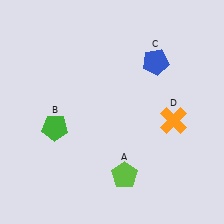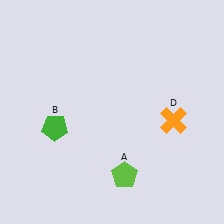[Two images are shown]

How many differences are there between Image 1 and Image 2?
There is 1 difference between the two images.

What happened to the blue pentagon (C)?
The blue pentagon (C) was removed in Image 2. It was in the top-right area of Image 1.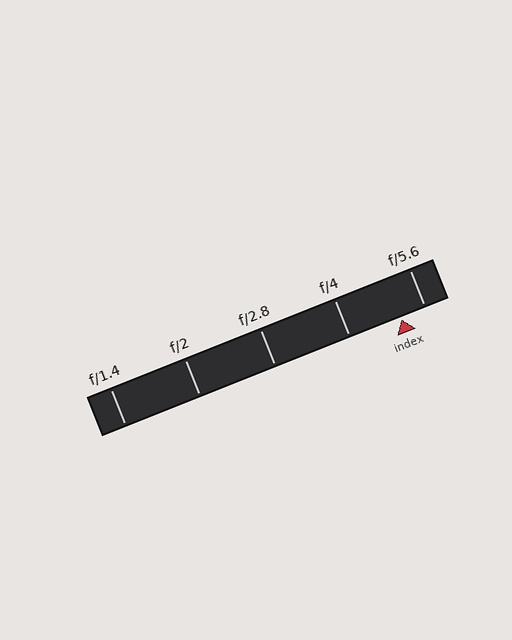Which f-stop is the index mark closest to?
The index mark is closest to f/5.6.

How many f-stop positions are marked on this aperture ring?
There are 5 f-stop positions marked.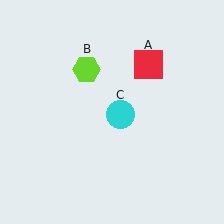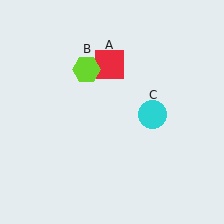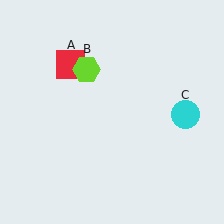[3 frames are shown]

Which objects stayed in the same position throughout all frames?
Lime hexagon (object B) remained stationary.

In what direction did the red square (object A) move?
The red square (object A) moved left.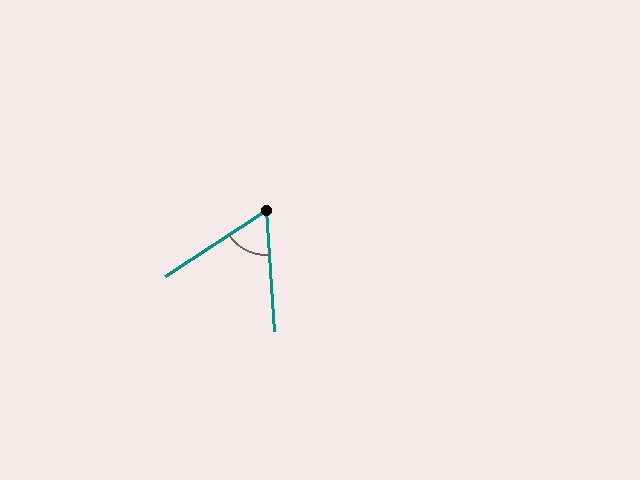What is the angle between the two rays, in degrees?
Approximately 61 degrees.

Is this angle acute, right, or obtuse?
It is acute.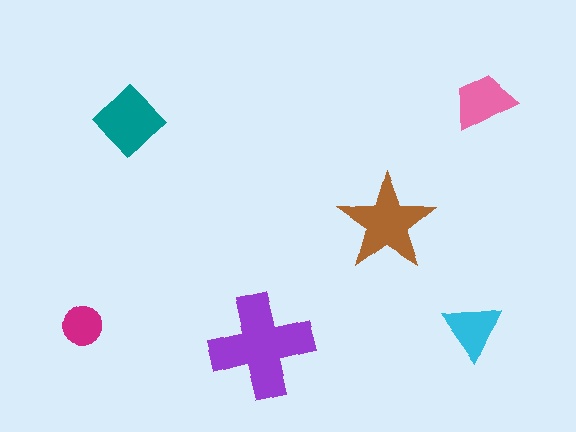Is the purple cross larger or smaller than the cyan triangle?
Larger.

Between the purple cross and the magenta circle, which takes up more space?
The purple cross.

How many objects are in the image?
There are 6 objects in the image.